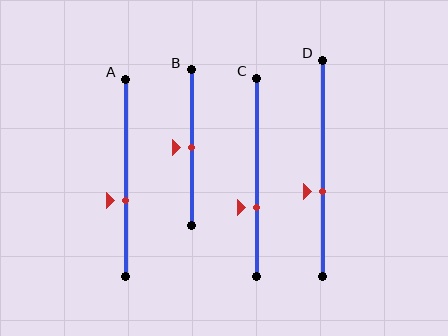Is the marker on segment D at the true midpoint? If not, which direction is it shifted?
No, the marker on segment D is shifted downward by about 11% of the segment length.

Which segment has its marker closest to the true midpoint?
Segment B has its marker closest to the true midpoint.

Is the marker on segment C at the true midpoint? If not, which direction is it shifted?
No, the marker on segment C is shifted downward by about 15% of the segment length.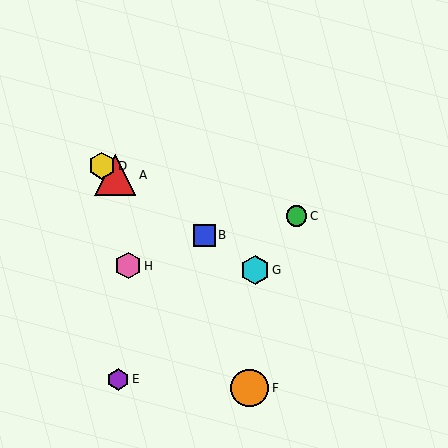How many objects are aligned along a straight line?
4 objects (A, B, D, G) are aligned along a straight line.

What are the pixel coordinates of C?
Object C is at (296, 216).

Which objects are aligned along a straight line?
Objects A, B, D, G are aligned along a straight line.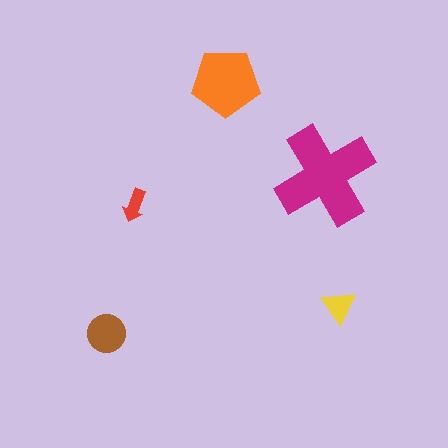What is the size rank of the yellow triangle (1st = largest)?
4th.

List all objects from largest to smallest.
The magenta cross, the orange pentagon, the brown circle, the yellow triangle, the red arrow.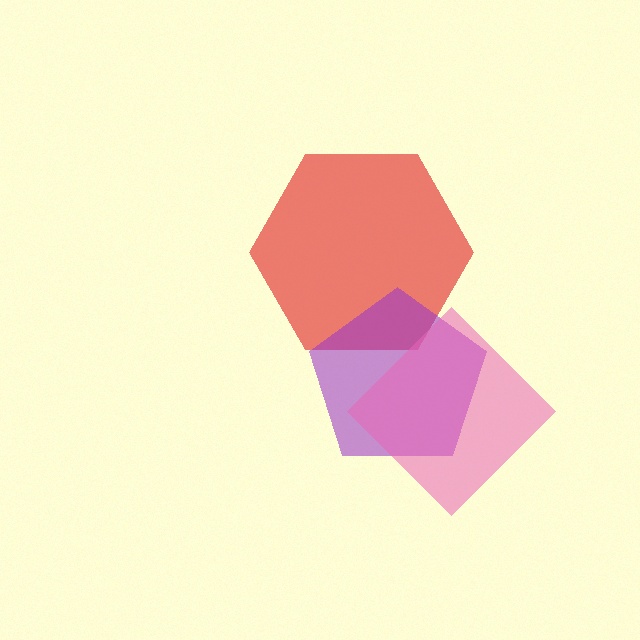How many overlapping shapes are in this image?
There are 3 overlapping shapes in the image.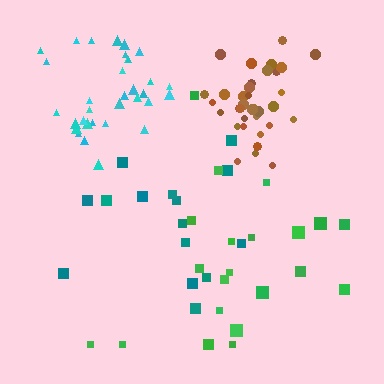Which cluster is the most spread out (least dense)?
Green.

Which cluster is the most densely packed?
Brown.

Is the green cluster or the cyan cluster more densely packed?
Cyan.